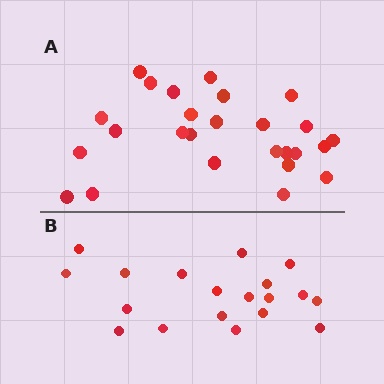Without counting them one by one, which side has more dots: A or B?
Region A (the top region) has more dots.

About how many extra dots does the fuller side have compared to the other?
Region A has roughly 8 or so more dots than region B.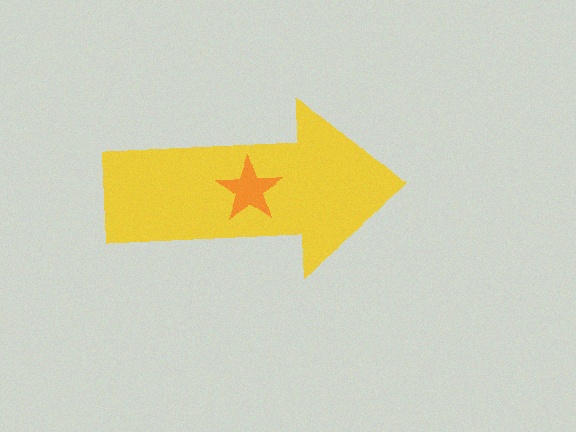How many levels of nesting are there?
2.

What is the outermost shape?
The yellow arrow.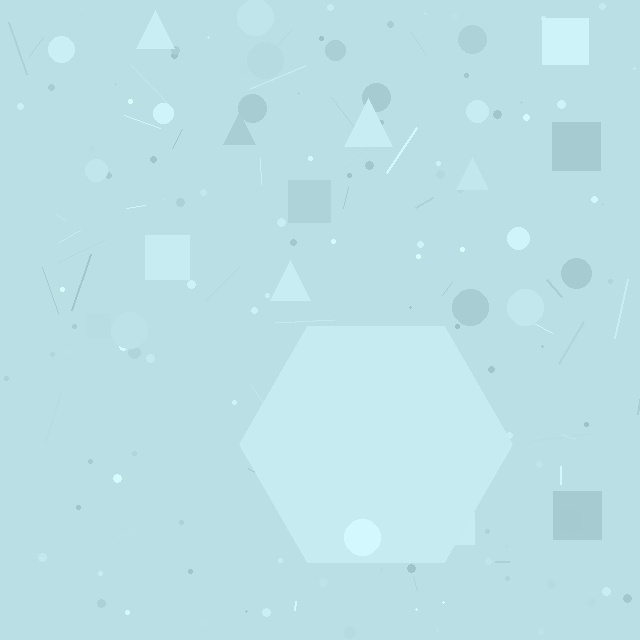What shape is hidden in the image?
A hexagon is hidden in the image.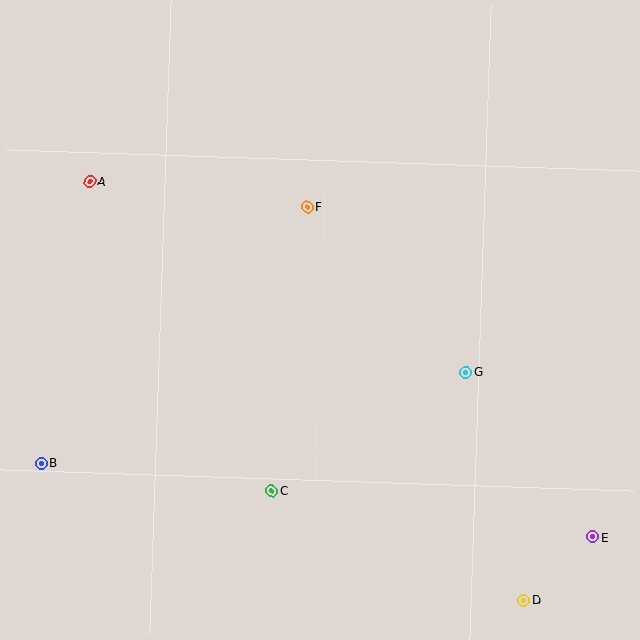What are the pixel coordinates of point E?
Point E is at (592, 537).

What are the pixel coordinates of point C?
Point C is at (272, 491).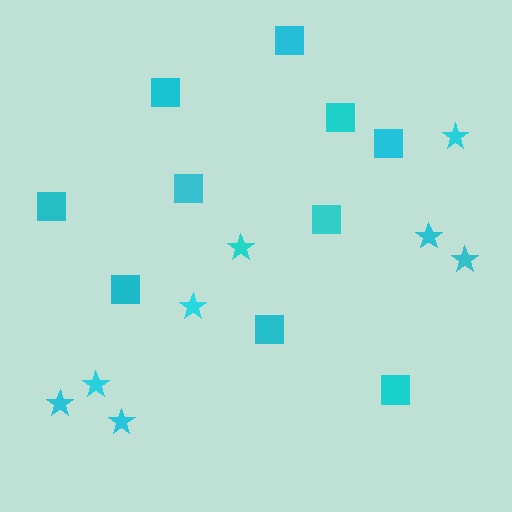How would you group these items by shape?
There are 2 groups: one group of stars (8) and one group of squares (10).